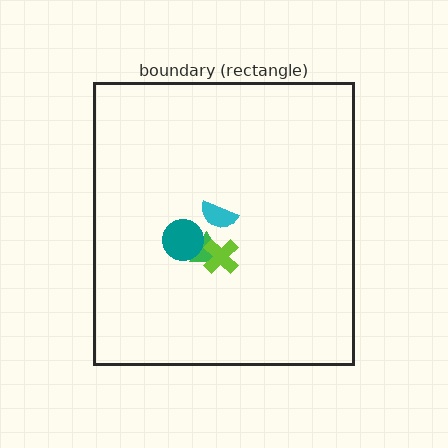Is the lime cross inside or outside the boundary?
Inside.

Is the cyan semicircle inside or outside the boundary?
Inside.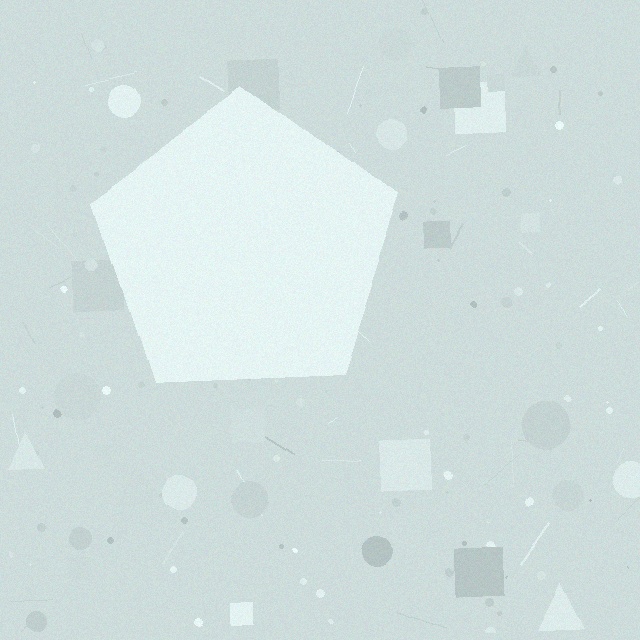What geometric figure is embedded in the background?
A pentagon is embedded in the background.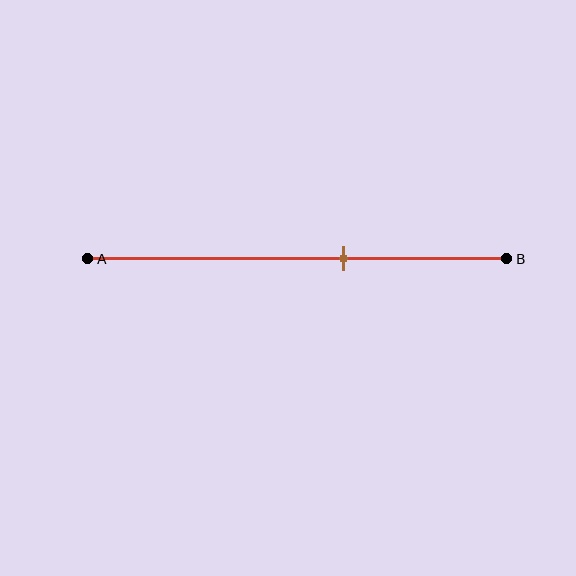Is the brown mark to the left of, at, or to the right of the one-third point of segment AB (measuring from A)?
The brown mark is to the right of the one-third point of segment AB.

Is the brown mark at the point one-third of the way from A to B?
No, the mark is at about 60% from A, not at the 33% one-third point.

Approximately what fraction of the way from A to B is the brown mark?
The brown mark is approximately 60% of the way from A to B.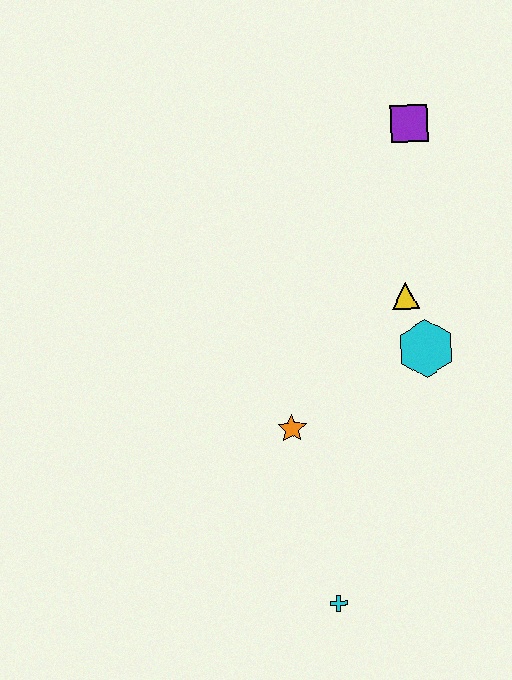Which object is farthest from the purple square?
The cyan cross is farthest from the purple square.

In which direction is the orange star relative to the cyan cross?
The orange star is above the cyan cross.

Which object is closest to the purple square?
The yellow triangle is closest to the purple square.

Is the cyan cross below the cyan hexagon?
Yes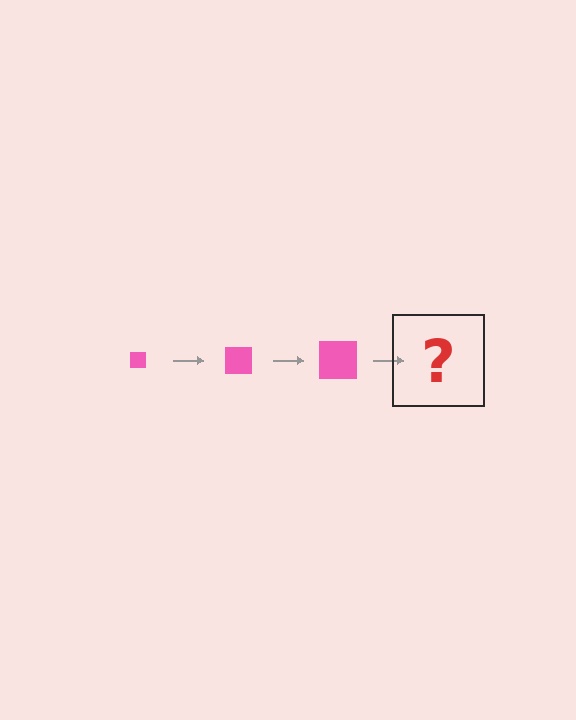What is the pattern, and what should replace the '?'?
The pattern is that the square gets progressively larger each step. The '?' should be a pink square, larger than the previous one.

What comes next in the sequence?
The next element should be a pink square, larger than the previous one.